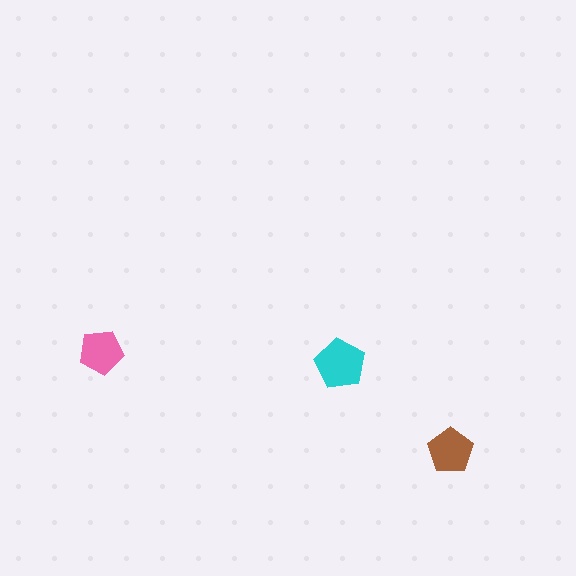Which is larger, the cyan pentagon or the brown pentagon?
The cyan one.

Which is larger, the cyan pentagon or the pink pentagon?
The cyan one.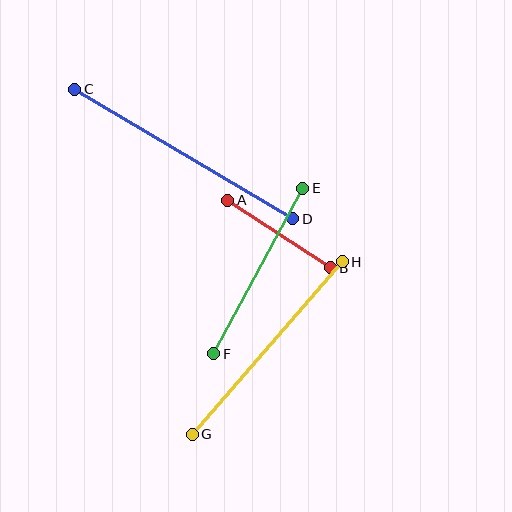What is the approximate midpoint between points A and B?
The midpoint is at approximately (279, 234) pixels.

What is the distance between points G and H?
The distance is approximately 228 pixels.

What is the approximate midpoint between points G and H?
The midpoint is at approximately (267, 348) pixels.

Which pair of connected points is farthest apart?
Points C and D are farthest apart.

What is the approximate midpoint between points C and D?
The midpoint is at approximately (184, 154) pixels.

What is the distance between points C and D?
The distance is approximately 253 pixels.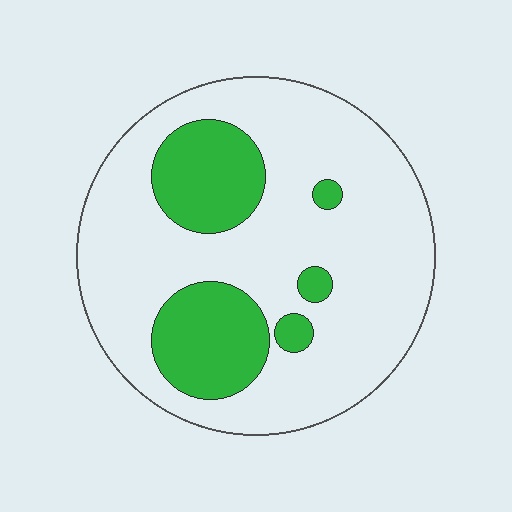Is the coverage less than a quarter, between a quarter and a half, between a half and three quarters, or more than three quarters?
Less than a quarter.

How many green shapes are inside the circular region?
5.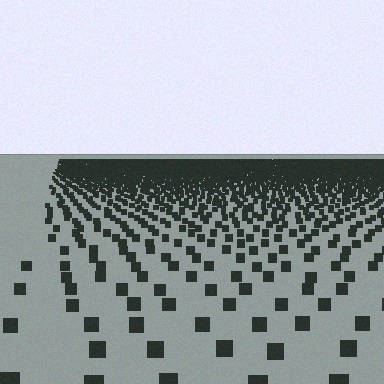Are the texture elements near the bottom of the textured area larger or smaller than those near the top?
Larger. Near the bottom, elements are closer to the viewer and appear at a bigger on-screen size.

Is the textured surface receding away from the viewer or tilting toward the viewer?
The surface is receding away from the viewer. Texture elements get smaller and denser toward the top.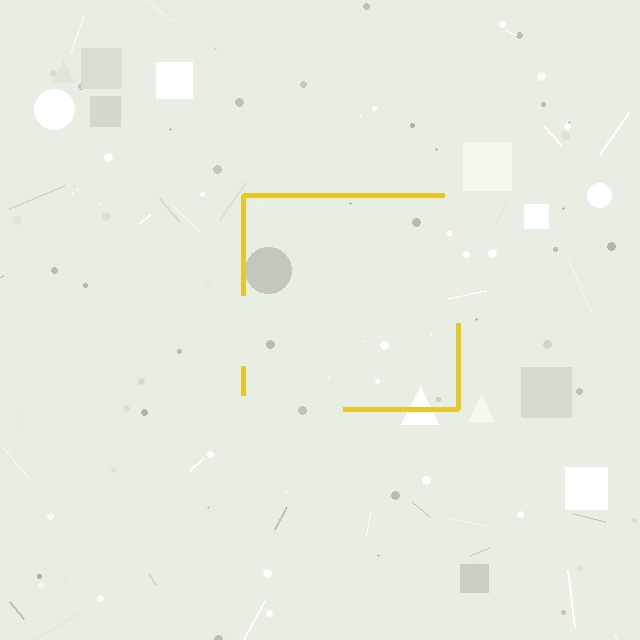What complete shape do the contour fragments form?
The contour fragments form a square.